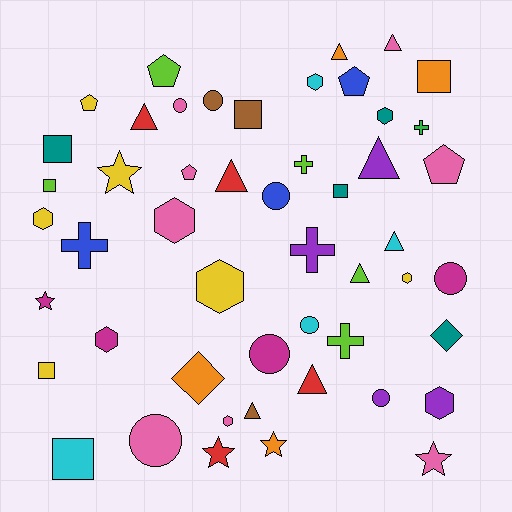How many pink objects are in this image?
There are 8 pink objects.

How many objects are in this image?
There are 50 objects.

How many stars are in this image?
There are 5 stars.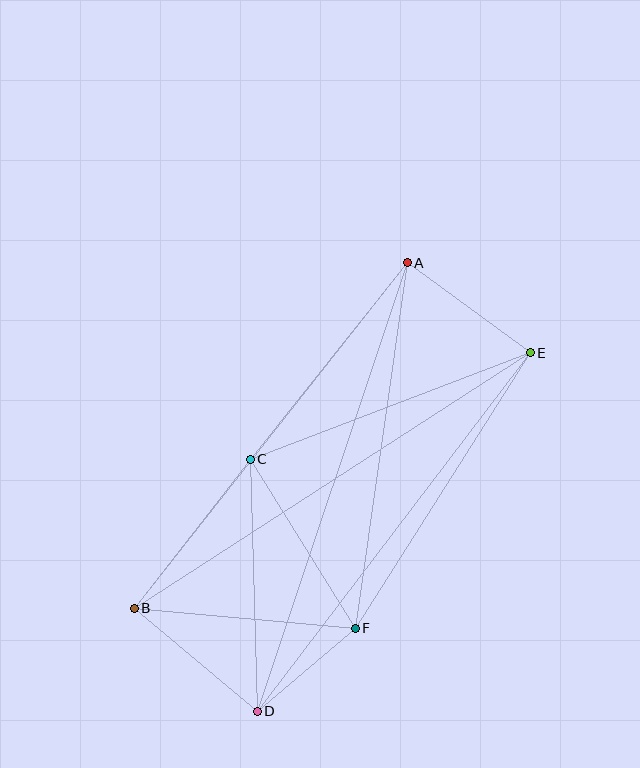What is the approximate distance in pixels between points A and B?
The distance between A and B is approximately 440 pixels.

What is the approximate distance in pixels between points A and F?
The distance between A and F is approximately 369 pixels.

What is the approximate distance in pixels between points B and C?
The distance between B and C is approximately 189 pixels.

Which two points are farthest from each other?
Points A and D are farthest from each other.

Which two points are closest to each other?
Points D and F are closest to each other.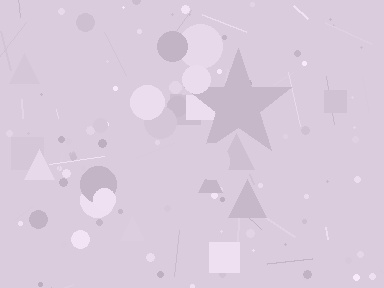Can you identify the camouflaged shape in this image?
The camouflaged shape is a star.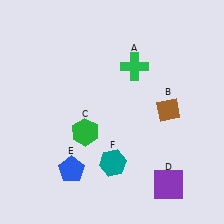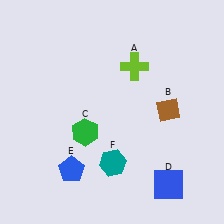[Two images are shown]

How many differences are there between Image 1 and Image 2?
There are 2 differences between the two images.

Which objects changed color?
A changed from green to lime. D changed from purple to blue.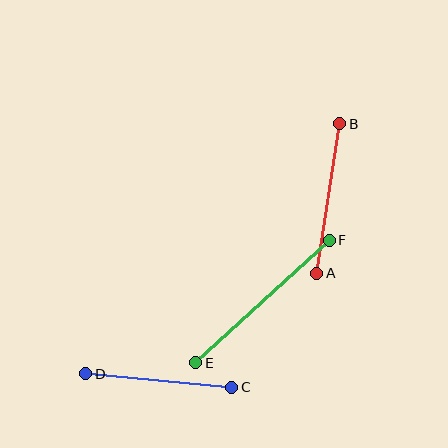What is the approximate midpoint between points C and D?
The midpoint is at approximately (159, 381) pixels.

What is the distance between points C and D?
The distance is approximately 147 pixels.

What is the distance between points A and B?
The distance is approximately 151 pixels.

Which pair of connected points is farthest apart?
Points E and F are farthest apart.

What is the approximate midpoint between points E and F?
The midpoint is at approximately (263, 302) pixels.